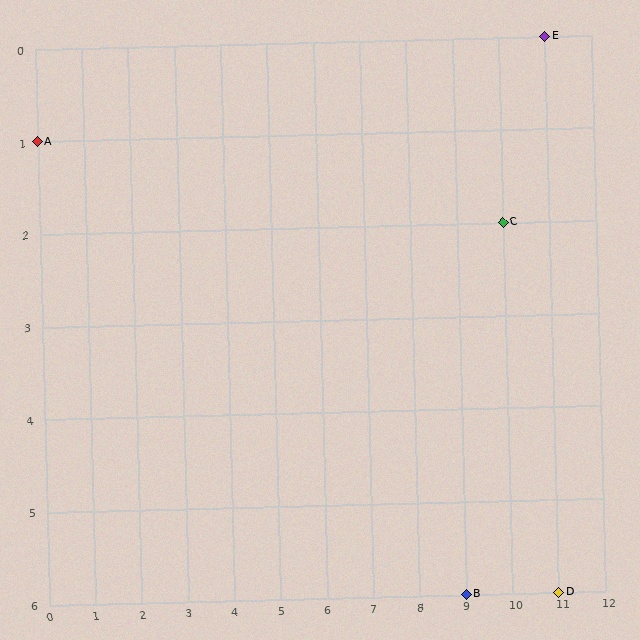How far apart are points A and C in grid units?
Points A and C are 10 columns and 1 row apart (about 10.0 grid units diagonally).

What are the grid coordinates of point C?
Point C is at grid coordinates (10, 2).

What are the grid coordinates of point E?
Point E is at grid coordinates (11, 0).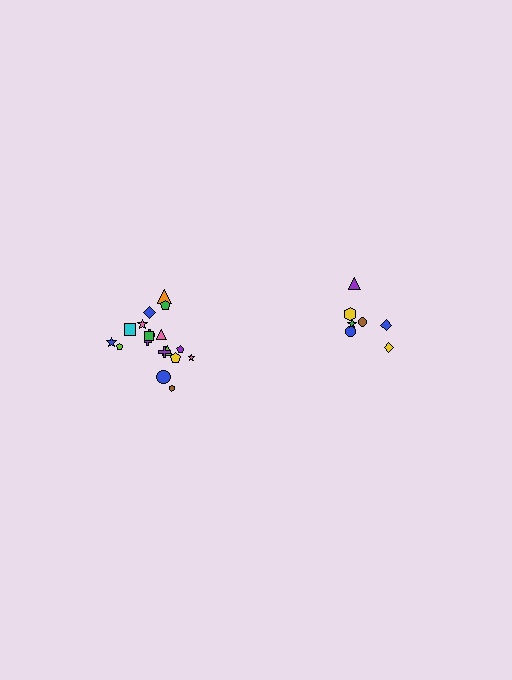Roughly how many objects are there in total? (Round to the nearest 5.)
Roughly 25 objects in total.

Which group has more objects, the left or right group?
The left group.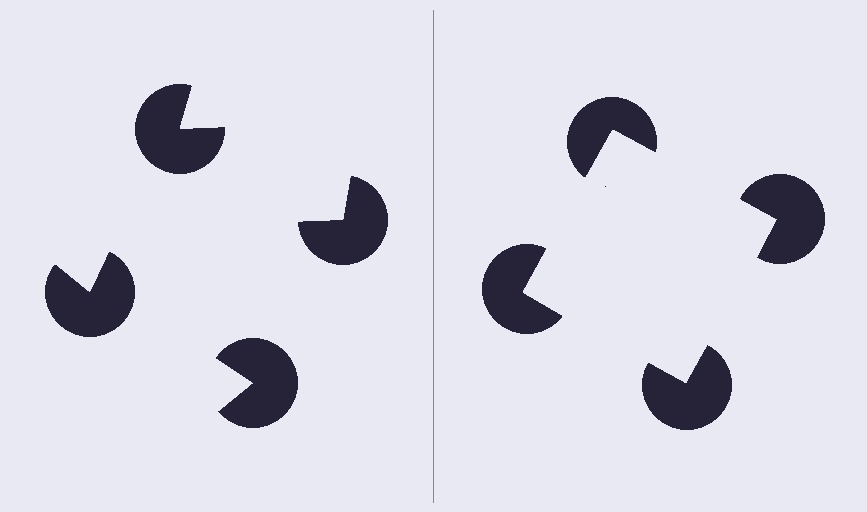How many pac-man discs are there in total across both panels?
8 — 4 on each side.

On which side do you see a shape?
An illusory square appears on the right side. On the left side the wedge cuts are rotated, so no coherent shape forms.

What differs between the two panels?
The pac-man discs are positioned identically on both sides; only the wedge orientations differ. On the right they align to a square; on the left they are misaligned.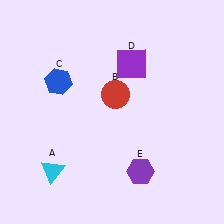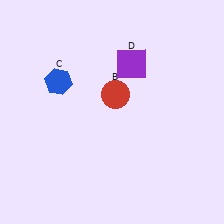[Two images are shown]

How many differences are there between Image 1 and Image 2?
There are 2 differences between the two images.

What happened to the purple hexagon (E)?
The purple hexagon (E) was removed in Image 2. It was in the bottom-right area of Image 1.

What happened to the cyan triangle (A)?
The cyan triangle (A) was removed in Image 2. It was in the bottom-left area of Image 1.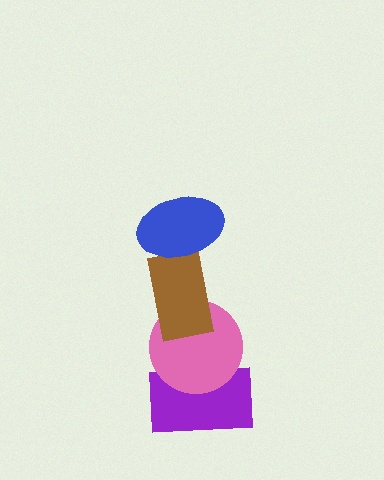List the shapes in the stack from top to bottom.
From top to bottom: the blue ellipse, the brown rectangle, the pink circle, the purple rectangle.